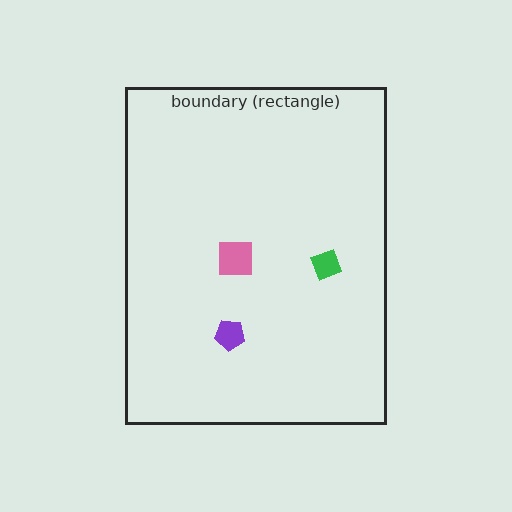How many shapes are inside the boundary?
3 inside, 0 outside.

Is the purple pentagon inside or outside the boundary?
Inside.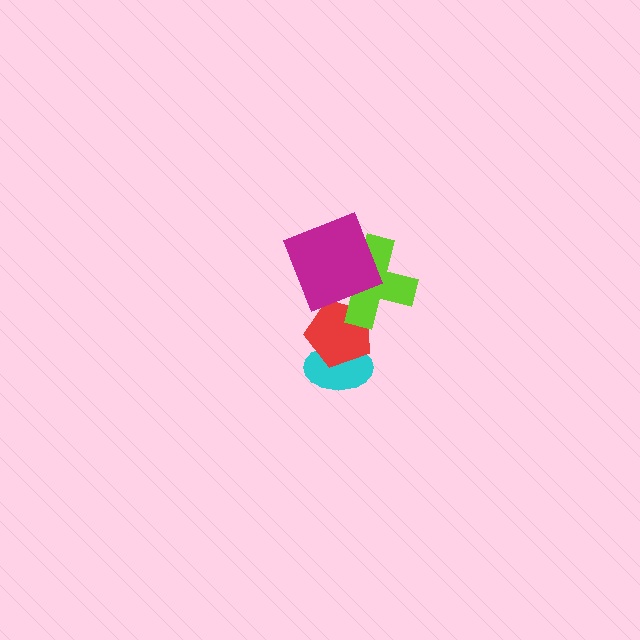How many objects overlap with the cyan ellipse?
1 object overlaps with the cyan ellipse.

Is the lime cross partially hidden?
Yes, it is partially covered by another shape.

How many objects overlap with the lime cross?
2 objects overlap with the lime cross.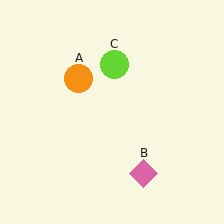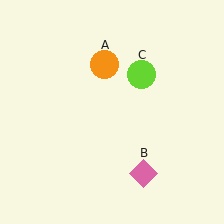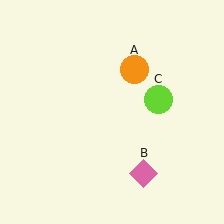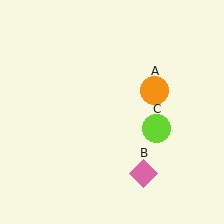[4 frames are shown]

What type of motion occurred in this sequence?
The orange circle (object A), lime circle (object C) rotated clockwise around the center of the scene.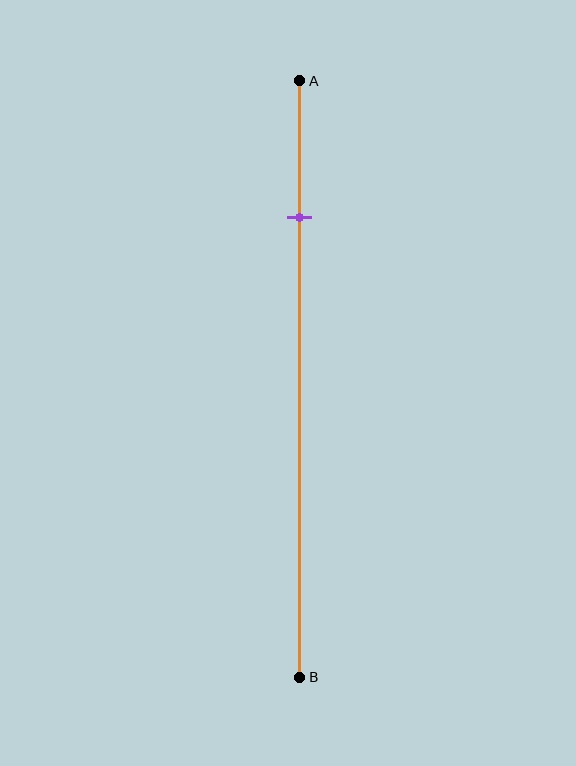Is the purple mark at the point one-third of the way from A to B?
No, the mark is at about 25% from A, not at the 33% one-third point.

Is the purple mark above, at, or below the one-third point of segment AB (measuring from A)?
The purple mark is above the one-third point of segment AB.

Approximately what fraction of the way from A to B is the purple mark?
The purple mark is approximately 25% of the way from A to B.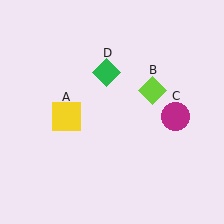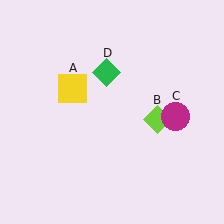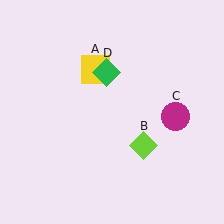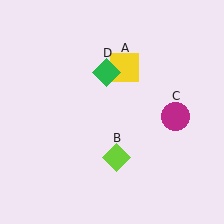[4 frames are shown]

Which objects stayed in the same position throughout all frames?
Magenta circle (object C) and green diamond (object D) remained stationary.